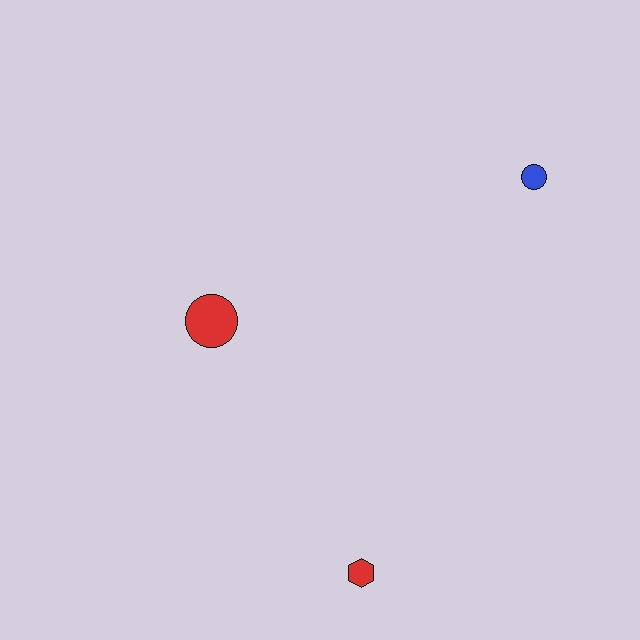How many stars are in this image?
There are no stars.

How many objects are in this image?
There are 3 objects.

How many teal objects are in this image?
There are no teal objects.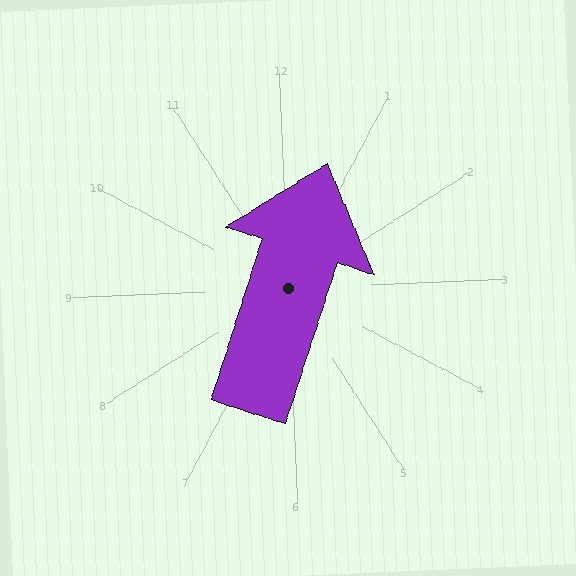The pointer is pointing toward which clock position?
Roughly 1 o'clock.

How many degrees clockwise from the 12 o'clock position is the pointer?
Approximately 20 degrees.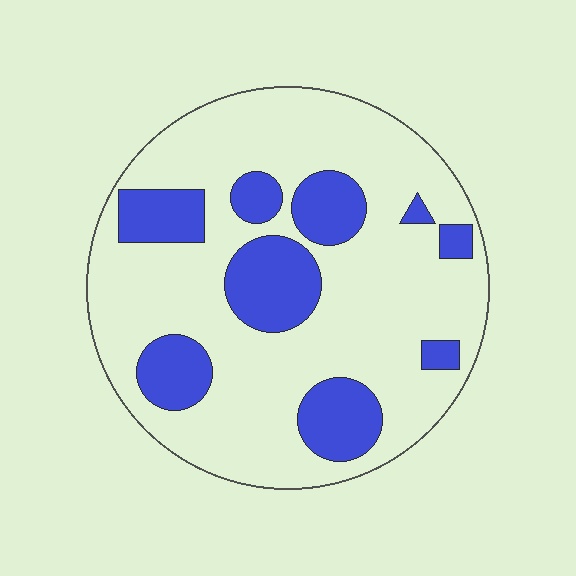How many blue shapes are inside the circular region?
9.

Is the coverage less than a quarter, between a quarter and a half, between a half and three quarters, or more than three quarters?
Between a quarter and a half.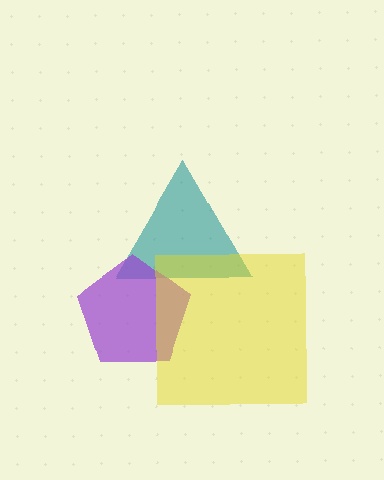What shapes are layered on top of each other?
The layered shapes are: a teal triangle, a purple pentagon, a yellow square.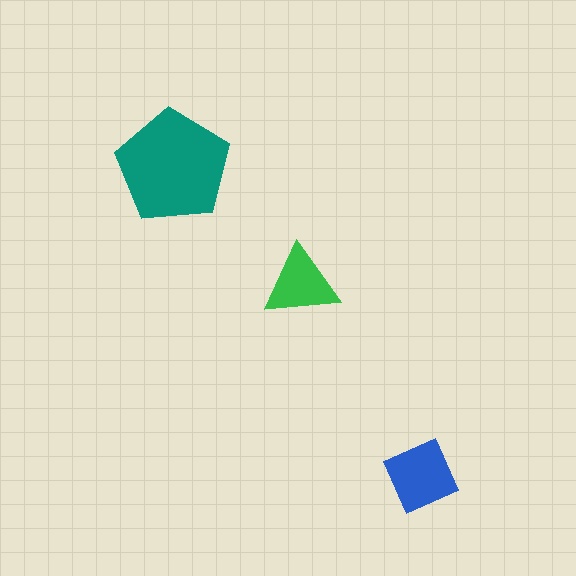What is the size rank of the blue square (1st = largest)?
2nd.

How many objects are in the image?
There are 3 objects in the image.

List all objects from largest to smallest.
The teal pentagon, the blue square, the green triangle.